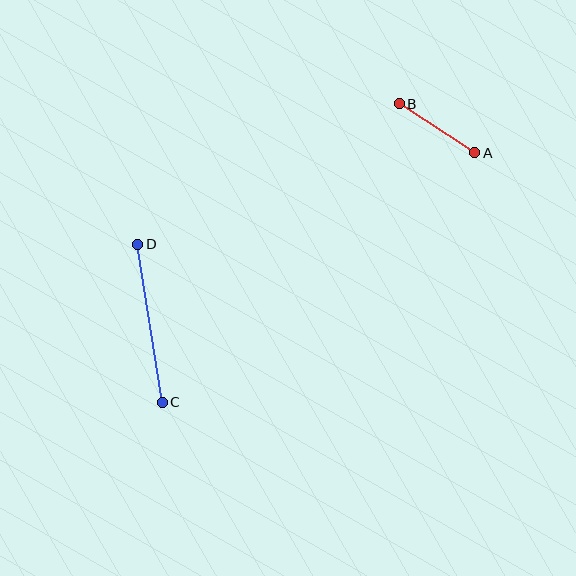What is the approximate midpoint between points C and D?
The midpoint is at approximately (150, 323) pixels.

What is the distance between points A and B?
The distance is approximately 90 pixels.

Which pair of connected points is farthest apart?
Points C and D are farthest apart.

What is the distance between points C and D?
The distance is approximately 160 pixels.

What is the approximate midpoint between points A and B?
The midpoint is at approximately (437, 128) pixels.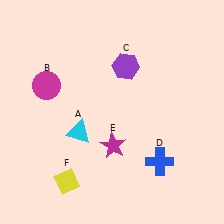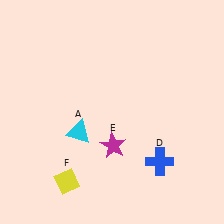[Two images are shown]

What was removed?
The purple hexagon (C), the magenta circle (B) were removed in Image 2.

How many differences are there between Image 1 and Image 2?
There are 2 differences between the two images.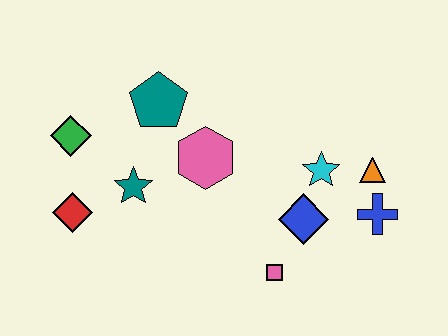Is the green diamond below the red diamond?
No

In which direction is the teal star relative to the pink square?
The teal star is to the left of the pink square.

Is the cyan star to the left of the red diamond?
No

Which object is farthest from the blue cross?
The green diamond is farthest from the blue cross.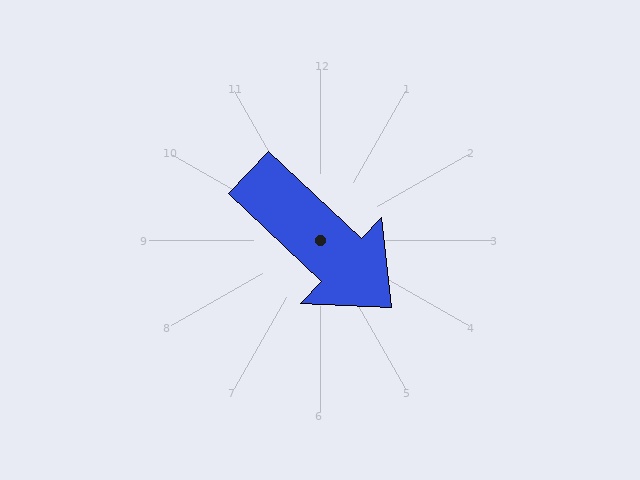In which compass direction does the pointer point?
Southeast.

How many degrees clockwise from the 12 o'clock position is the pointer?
Approximately 133 degrees.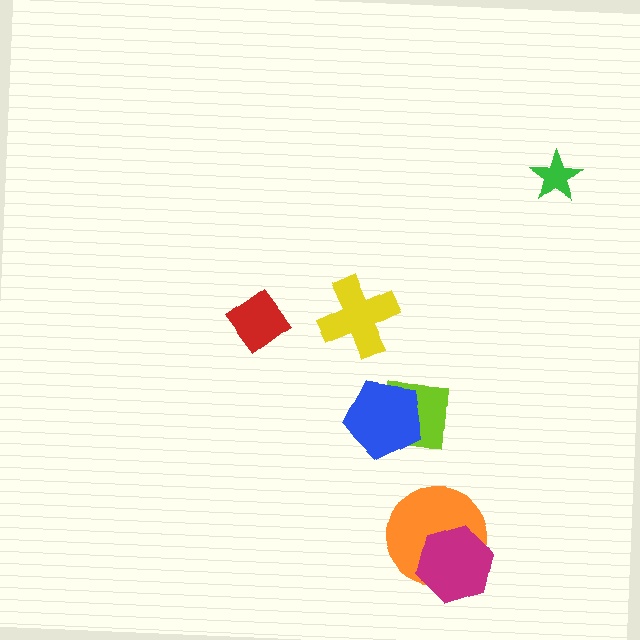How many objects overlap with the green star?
0 objects overlap with the green star.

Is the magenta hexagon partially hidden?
No, no other shape covers it.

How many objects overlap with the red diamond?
0 objects overlap with the red diamond.